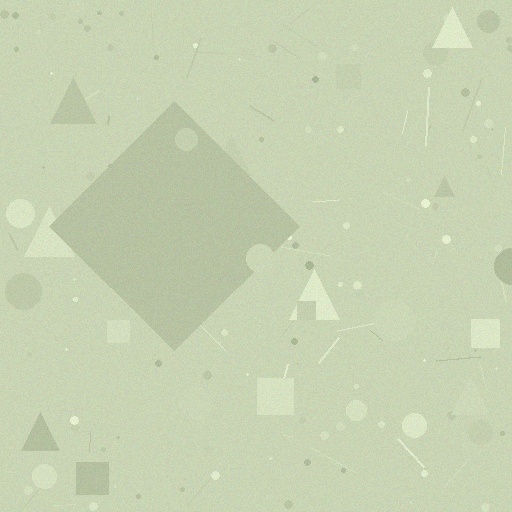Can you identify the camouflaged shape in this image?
The camouflaged shape is a diamond.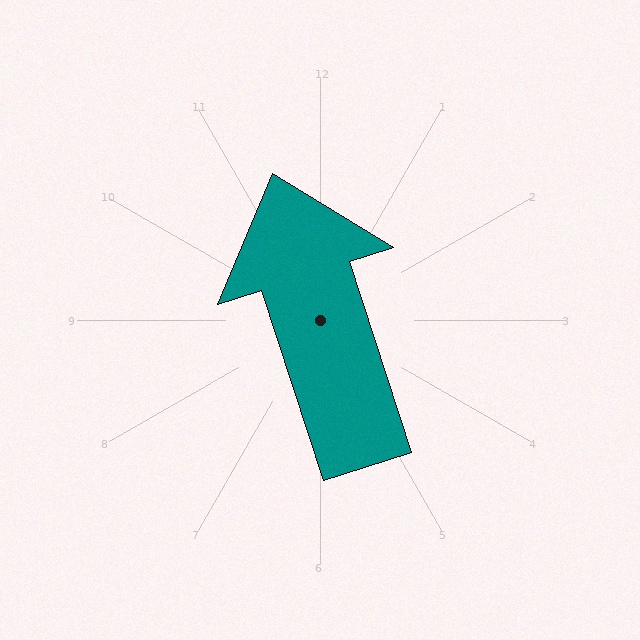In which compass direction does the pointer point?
North.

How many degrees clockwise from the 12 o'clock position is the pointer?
Approximately 342 degrees.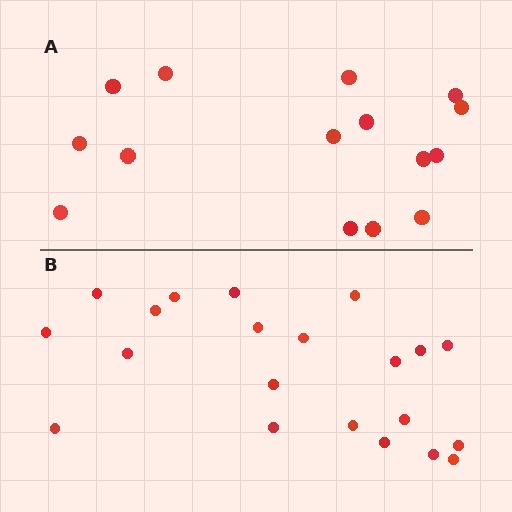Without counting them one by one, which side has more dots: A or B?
Region B (the bottom region) has more dots.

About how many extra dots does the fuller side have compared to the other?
Region B has about 6 more dots than region A.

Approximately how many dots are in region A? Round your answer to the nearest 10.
About 20 dots. (The exact count is 15, which rounds to 20.)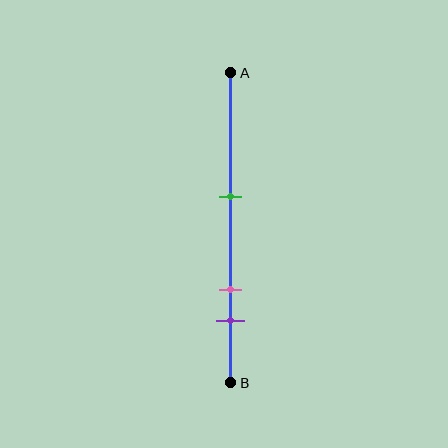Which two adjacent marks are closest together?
The pink and purple marks are the closest adjacent pair.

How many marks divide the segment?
There are 3 marks dividing the segment.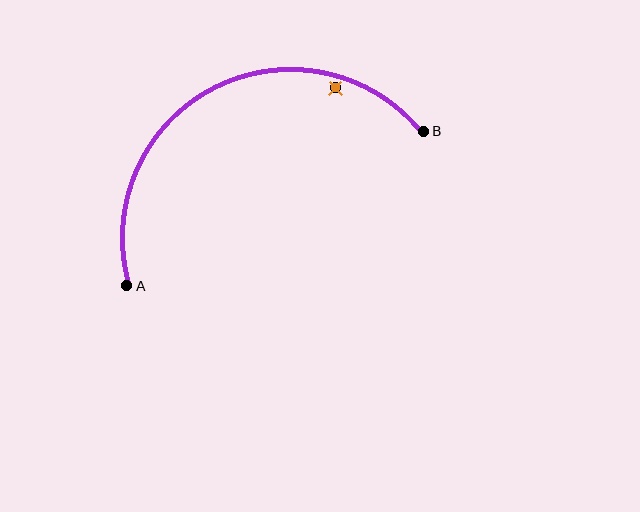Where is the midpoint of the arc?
The arc midpoint is the point on the curve farthest from the straight line joining A and B. It sits above that line.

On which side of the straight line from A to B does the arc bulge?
The arc bulges above the straight line connecting A and B.